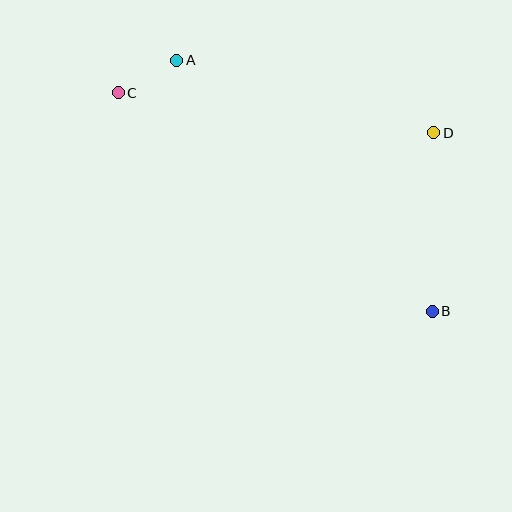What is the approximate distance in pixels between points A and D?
The distance between A and D is approximately 267 pixels.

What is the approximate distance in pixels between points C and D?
The distance between C and D is approximately 318 pixels.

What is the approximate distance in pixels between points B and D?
The distance between B and D is approximately 178 pixels.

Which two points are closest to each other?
Points A and C are closest to each other.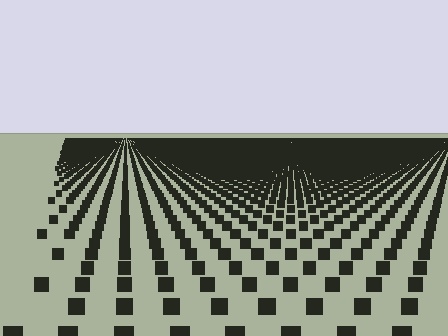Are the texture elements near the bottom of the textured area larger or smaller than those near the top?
Larger. Near the bottom, elements are closer to the viewer and appear at a bigger on-screen size.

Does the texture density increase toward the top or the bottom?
Density increases toward the top.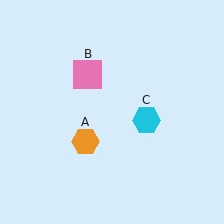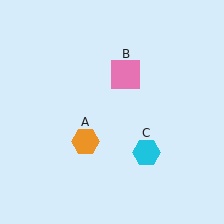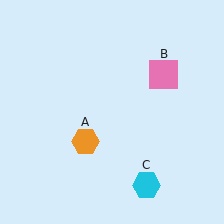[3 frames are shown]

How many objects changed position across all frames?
2 objects changed position: pink square (object B), cyan hexagon (object C).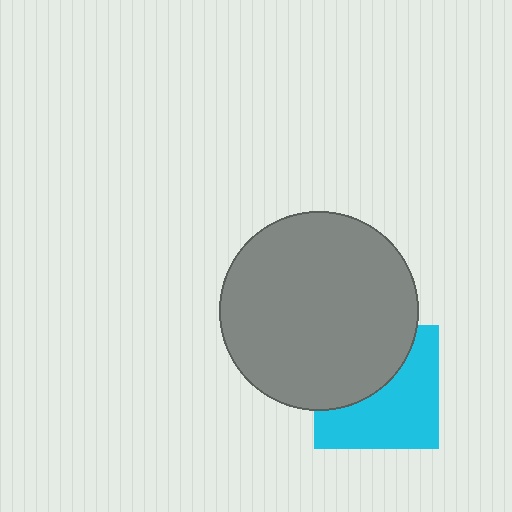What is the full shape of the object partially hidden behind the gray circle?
The partially hidden object is a cyan square.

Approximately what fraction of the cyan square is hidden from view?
Roughly 44% of the cyan square is hidden behind the gray circle.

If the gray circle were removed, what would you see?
You would see the complete cyan square.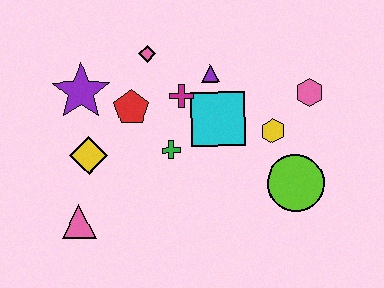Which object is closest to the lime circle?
The yellow hexagon is closest to the lime circle.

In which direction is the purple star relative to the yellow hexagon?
The purple star is to the left of the yellow hexagon.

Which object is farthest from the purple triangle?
The pink triangle is farthest from the purple triangle.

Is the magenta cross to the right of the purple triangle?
No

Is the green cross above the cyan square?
No